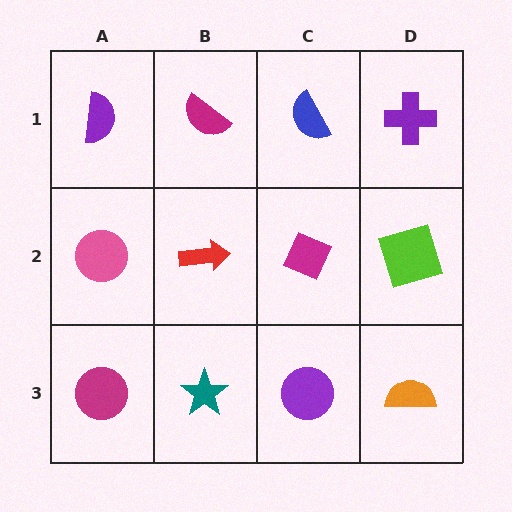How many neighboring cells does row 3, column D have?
2.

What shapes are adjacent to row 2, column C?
A blue semicircle (row 1, column C), a purple circle (row 3, column C), a red arrow (row 2, column B), a lime square (row 2, column D).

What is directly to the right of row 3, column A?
A teal star.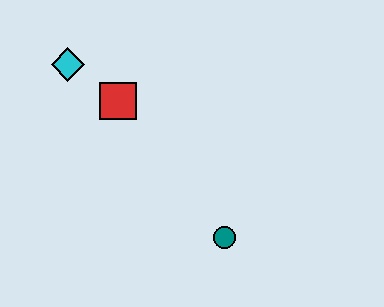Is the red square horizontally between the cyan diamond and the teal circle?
Yes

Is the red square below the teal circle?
No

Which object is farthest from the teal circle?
The cyan diamond is farthest from the teal circle.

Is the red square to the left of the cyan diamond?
No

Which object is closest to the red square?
The cyan diamond is closest to the red square.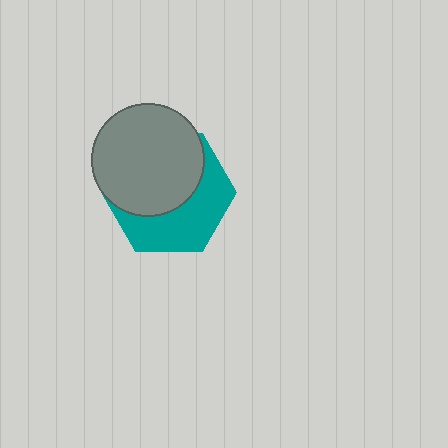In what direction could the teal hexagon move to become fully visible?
The teal hexagon could move down. That would shift it out from behind the gray circle entirely.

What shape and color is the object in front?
The object in front is a gray circle.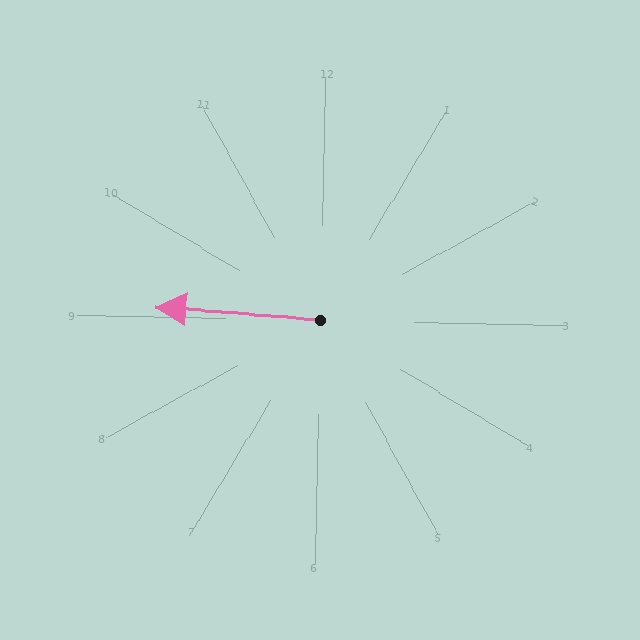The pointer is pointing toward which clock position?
Roughly 9 o'clock.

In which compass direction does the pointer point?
West.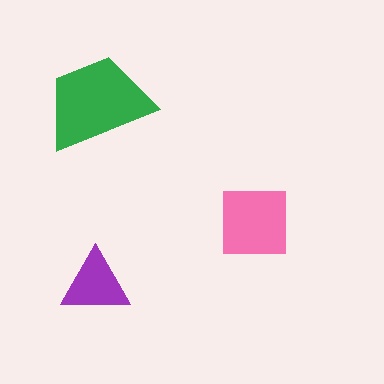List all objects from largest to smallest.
The green trapezoid, the pink square, the purple triangle.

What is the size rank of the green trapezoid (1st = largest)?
1st.